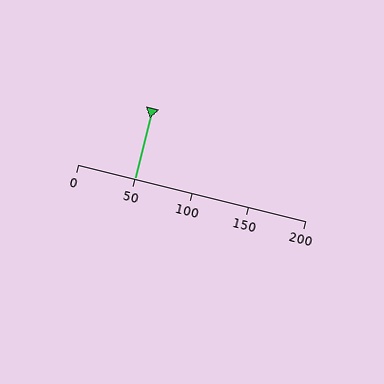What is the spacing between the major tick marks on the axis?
The major ticks are spaced 50 apart.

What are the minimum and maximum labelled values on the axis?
The axis runs from 0 to 200.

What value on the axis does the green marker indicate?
The marker indicates approximately 50.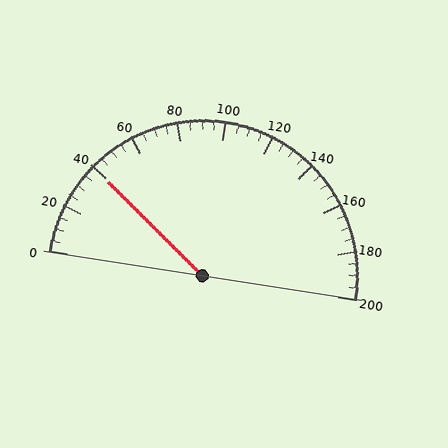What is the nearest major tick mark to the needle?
The nearest major tick mark is 40.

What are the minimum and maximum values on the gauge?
The gauge ranges from 0 to 200.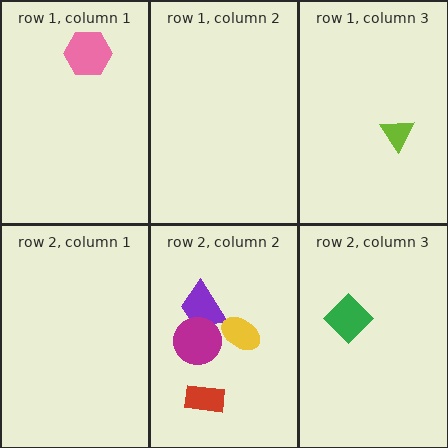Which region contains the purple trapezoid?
The row 2, column 2 region.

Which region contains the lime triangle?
The row 1, column 3 region.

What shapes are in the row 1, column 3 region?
The lime triangle.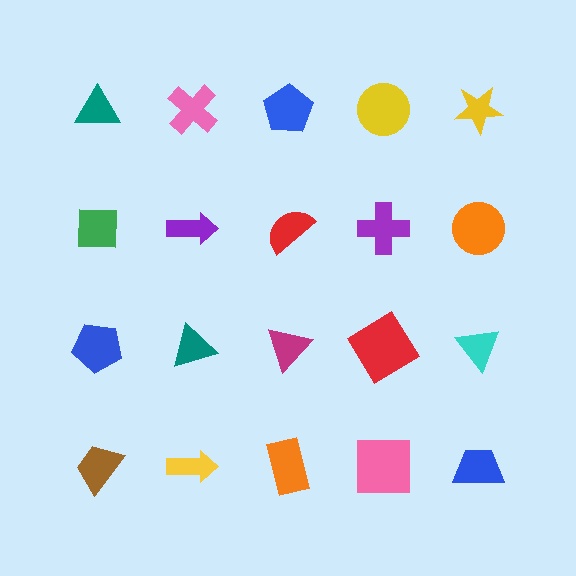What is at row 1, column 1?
A teal triangle.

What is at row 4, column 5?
A blue trapezoid.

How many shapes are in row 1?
5 shapes.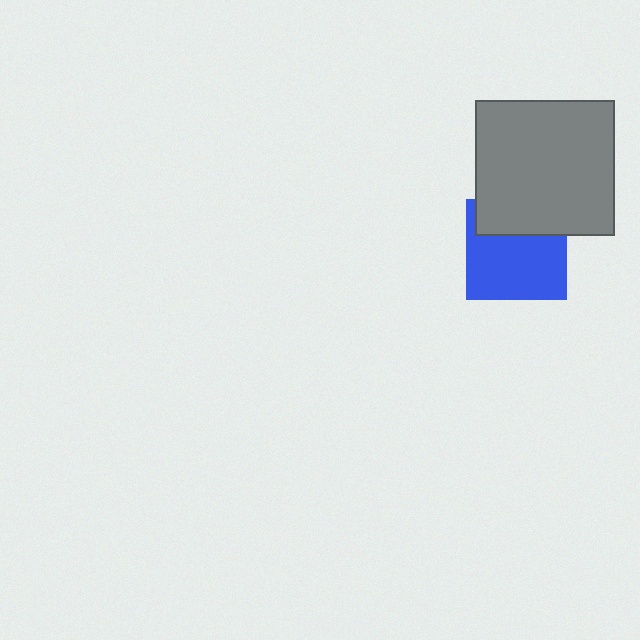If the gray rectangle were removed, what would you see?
You would see the complete blue square.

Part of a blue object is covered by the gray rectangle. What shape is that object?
It is a square.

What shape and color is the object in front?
The object in front is a gray rectangle.